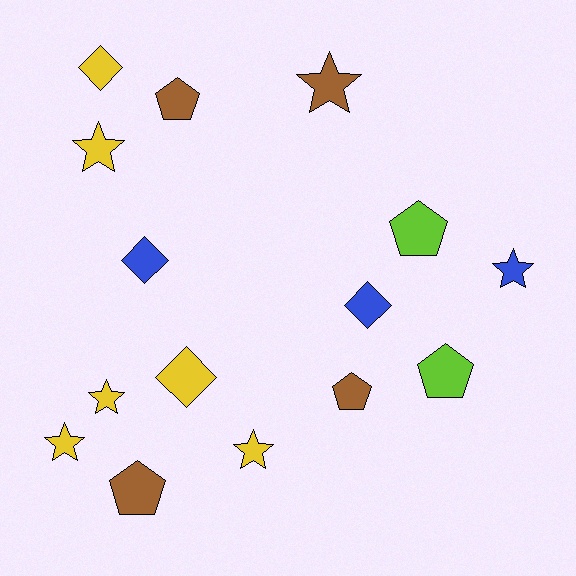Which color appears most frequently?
Yellow, with 6 objects.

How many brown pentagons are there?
There are 3 brown pentagons.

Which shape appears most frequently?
Star, with 6 objects.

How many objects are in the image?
There are 15 objects.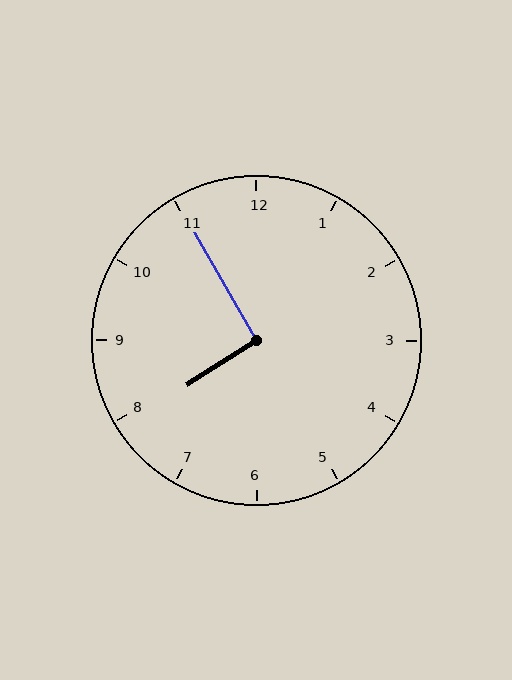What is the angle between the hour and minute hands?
Approximately 92 degrees.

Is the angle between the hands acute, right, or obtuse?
It is right.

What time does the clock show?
7:55.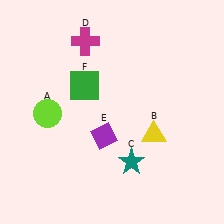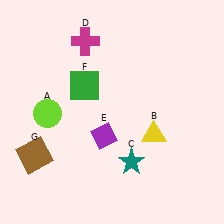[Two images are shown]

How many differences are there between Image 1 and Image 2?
There is 1 difference between the two images.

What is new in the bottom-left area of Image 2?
A brown square (G) was added in the bottom-left area of Image 2.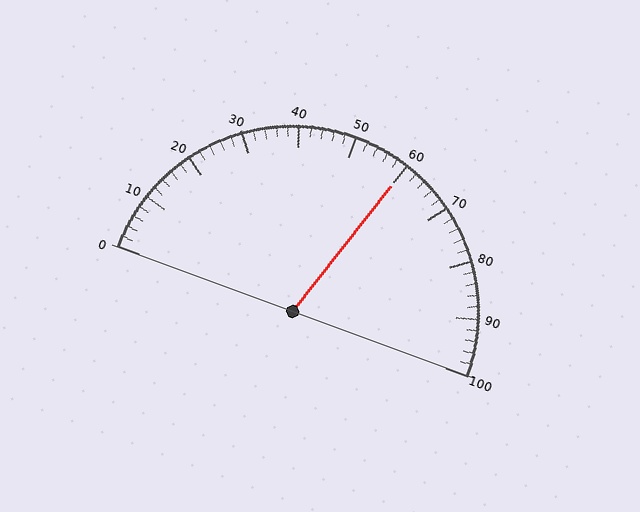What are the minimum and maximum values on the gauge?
The gauge ranges from 0 to 100.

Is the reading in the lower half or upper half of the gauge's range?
The reading is in the upper half of the range (0 to 100).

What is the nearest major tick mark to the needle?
The nearest major tick mark is 60.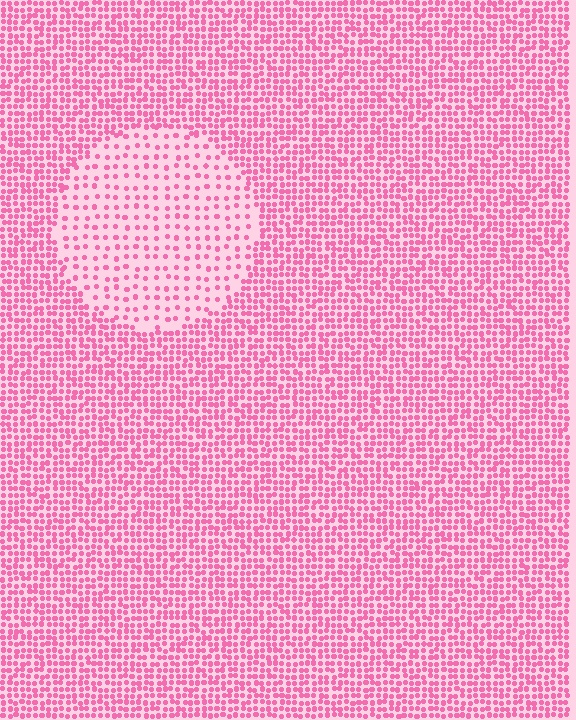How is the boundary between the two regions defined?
The boundary is defined by a change in element density (approximately 2.4x ratio). All elements are the same color, size, and shape.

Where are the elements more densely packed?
The elements are more densely packed outside the circle boundary.